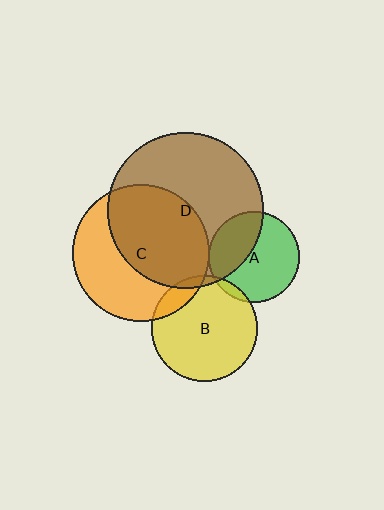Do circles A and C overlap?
Yes.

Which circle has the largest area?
Circle D (brown).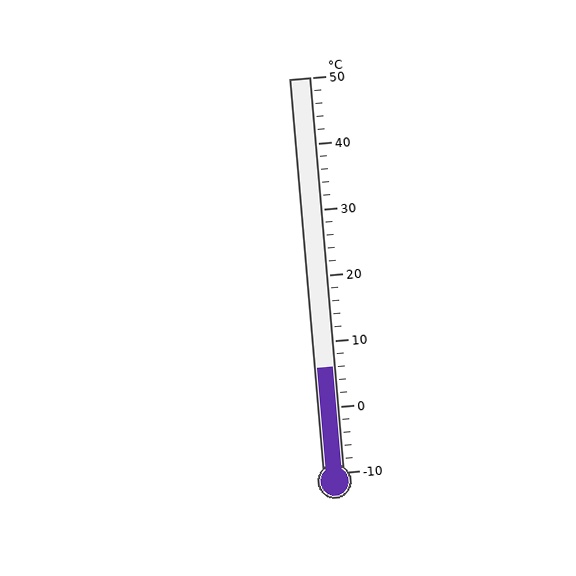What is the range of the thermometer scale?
The thermometer scale ranges from -10°C to 50°C.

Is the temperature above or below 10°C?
The temperature is below 10°C.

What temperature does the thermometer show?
The thermometer shows approximately 6°C.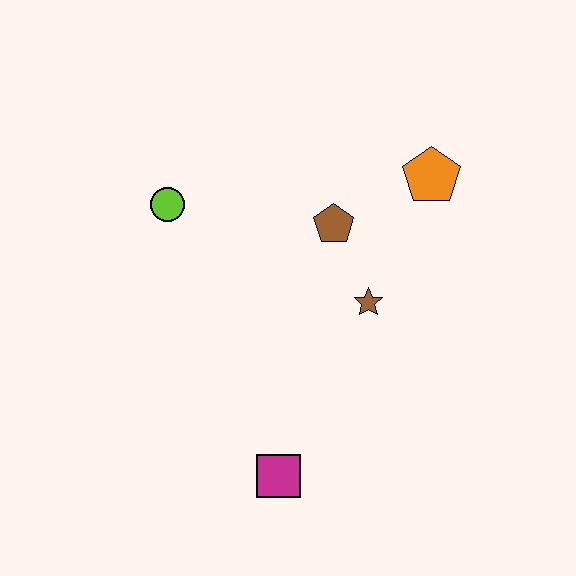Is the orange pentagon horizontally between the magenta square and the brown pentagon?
No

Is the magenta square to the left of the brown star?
Yes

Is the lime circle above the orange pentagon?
No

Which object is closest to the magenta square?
The brown star is closest to the magenta square.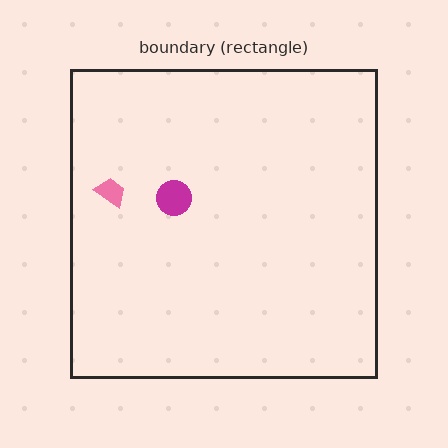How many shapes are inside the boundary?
2 inside, 0 outside.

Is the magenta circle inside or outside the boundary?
Inside.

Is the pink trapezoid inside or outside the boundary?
Inside.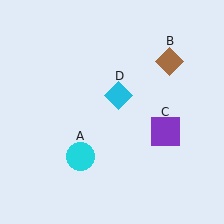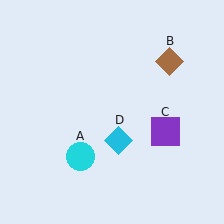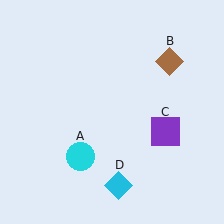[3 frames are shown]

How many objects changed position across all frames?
1 object changed position: cyan diamond (object D).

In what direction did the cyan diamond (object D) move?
The cyan diamond (object D) moved down.